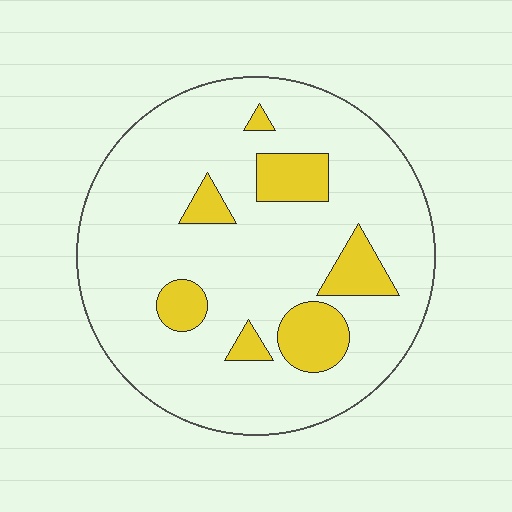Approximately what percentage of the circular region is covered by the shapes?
Approximately 15%.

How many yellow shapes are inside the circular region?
7.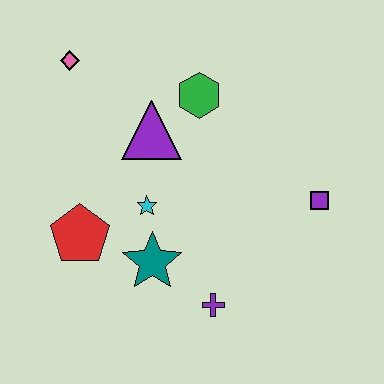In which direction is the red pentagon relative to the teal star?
The red pentagon is to the left of the teal star.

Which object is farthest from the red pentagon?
The purple square is farthest from the red pentagon.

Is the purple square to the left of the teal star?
No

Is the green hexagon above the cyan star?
Yes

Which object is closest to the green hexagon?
The purple triangle is closest to the green hexagon.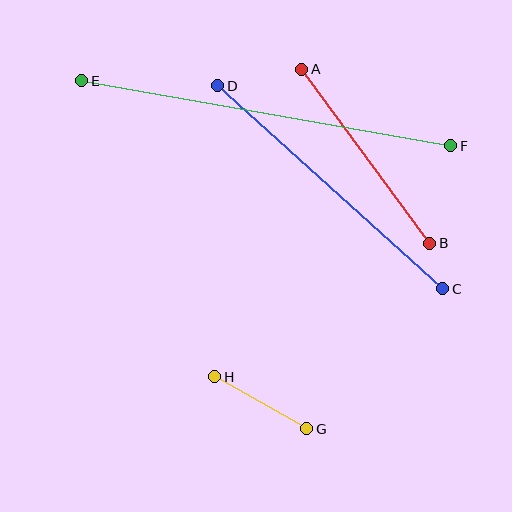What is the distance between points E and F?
The distance is approximately 375 pixels.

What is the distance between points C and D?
The distance is approximately 303 pixels.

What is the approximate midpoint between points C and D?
The midpoint is at approximately (330, 187) pixels.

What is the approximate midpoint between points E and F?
The midpoint is at approximately (266, 113) pixels.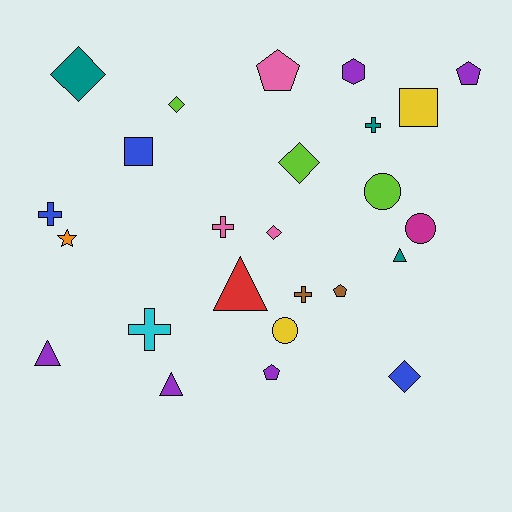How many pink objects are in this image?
There are 3 pink objects.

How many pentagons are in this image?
There are 4 pentagons.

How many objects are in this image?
There are 25 objects.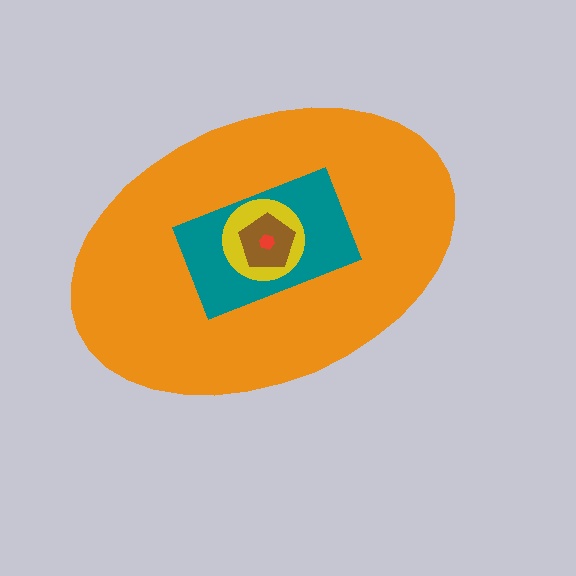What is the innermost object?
The red hexagon.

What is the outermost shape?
The orange ellipse.